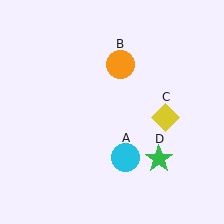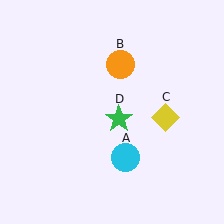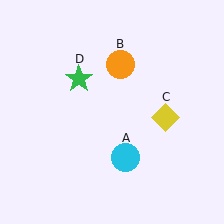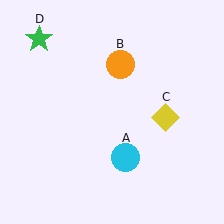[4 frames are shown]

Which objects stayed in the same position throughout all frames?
Cyan circle (object A) and orange circle (object B) and yellow diamond (object C) remained stationary.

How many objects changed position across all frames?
1 object changed position: green star (object D).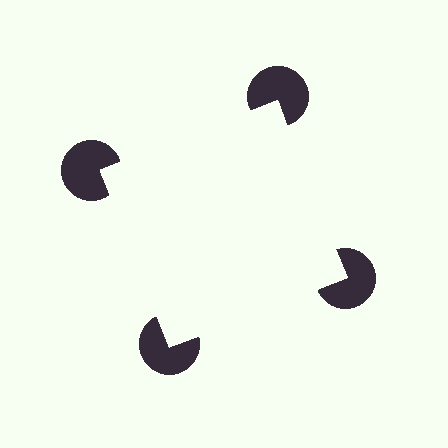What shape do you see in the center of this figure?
An illusory square — its edges are inferred from the aligned wedge cuts in the pac-man discs, not physically drawn.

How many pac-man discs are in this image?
There are 4 — one at each vertex of the illusory square.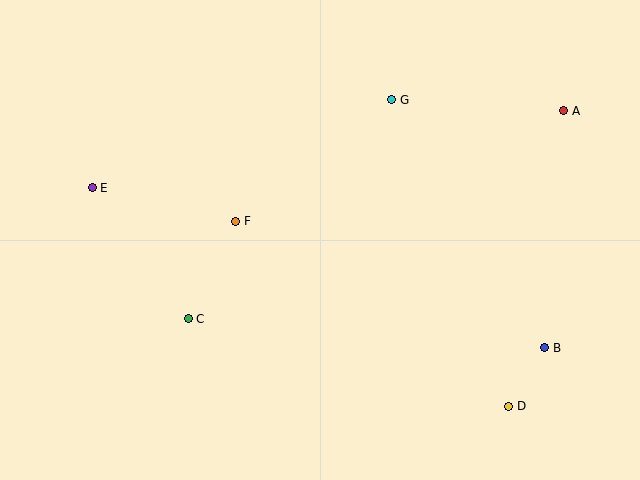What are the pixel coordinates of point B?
Point B is at (545, 348).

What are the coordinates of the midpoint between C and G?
The midpoint between C and G is at (290, 209).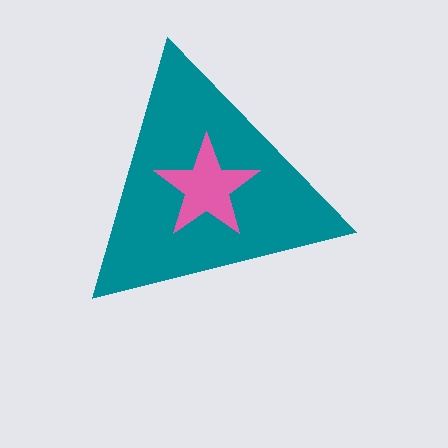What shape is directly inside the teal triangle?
The pink star.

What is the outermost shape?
The teal triangle.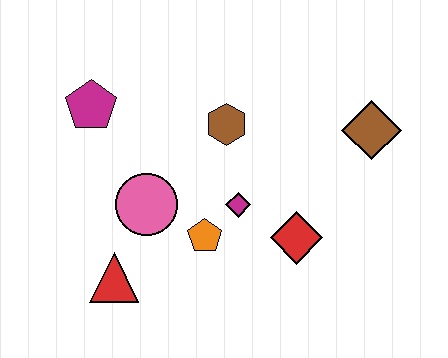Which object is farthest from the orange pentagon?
The brown diamond is farthest from the orange pentagon.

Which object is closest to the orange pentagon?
The magenta diamond is closest to the orange pentagon.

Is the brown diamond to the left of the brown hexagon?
No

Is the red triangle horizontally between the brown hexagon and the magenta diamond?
No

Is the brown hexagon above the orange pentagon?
Yes